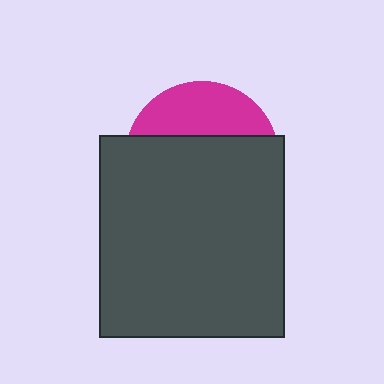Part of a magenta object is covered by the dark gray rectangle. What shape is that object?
It is a circle.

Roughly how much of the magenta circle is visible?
A small part of it is visible (roughly 32%).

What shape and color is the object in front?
The object in front is a dark gray rectangle.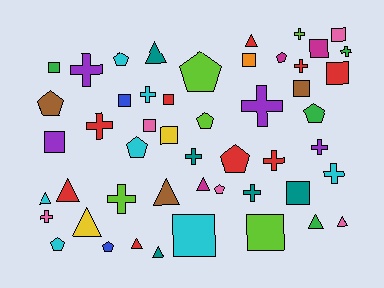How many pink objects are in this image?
There are 5 pink objects.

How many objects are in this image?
There are 50 objects.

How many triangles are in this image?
There are 11 triangles.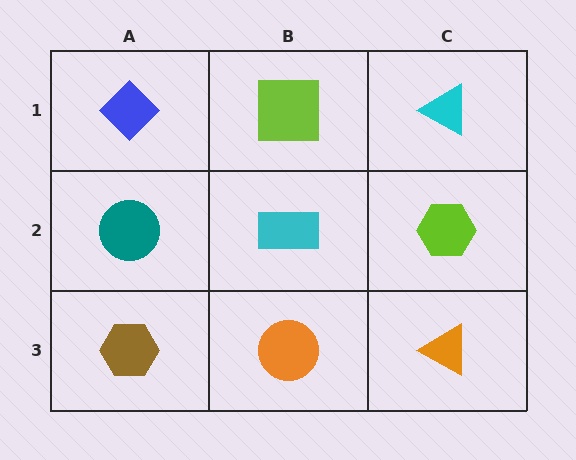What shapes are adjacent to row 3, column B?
A cyan rectangle (row 2, column B), a brown hexagon (row 3, column A), an orange triangle (row 3, column C).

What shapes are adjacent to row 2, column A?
A blue diamond (row 1, column A), a brown hexagon (row 3, column A), a cyan rectangle (row 2, column B).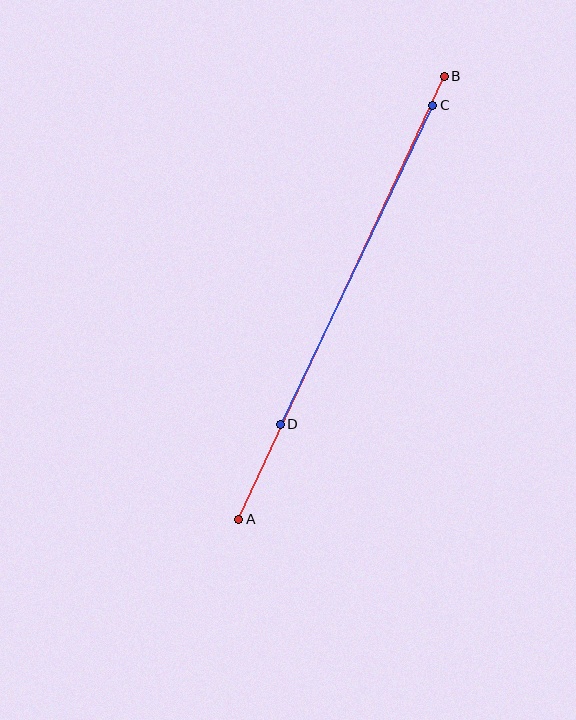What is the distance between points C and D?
The distance is approximately 354 pixels.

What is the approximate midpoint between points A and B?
The midpoint is at approximately (342, 298) pixels.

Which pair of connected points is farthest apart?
Points A and B are farthest apart.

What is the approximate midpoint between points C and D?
The midpoint is at approximately (356, 265) pixels.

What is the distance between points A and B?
The distance is approximately 489 pixels.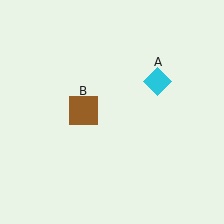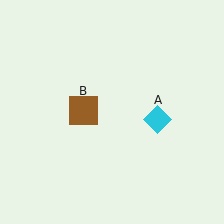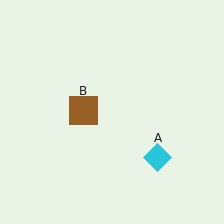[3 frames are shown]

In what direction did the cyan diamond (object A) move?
The cyan diamond (object A) moved down.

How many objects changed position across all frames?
1 object changed position: cyan diamond (object A).